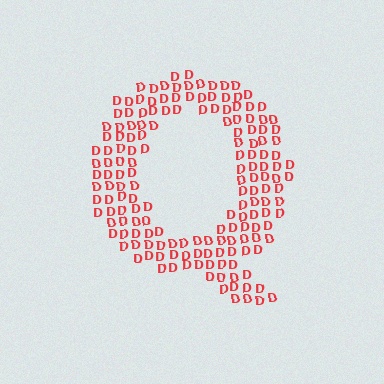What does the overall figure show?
The overall figure shows the letter Q.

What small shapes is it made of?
It is made of small letter D's.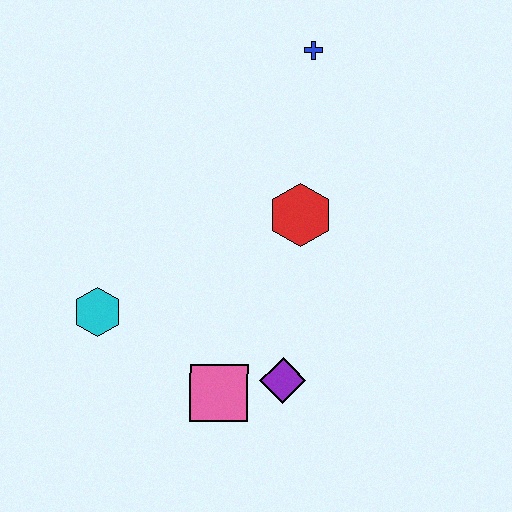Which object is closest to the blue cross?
The red hexagon is closest to the blue cross.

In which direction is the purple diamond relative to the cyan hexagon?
The purple diamond is to the right of the cyan hexagon.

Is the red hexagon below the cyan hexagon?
No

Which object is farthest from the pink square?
The blue cross is farthest from the pink square.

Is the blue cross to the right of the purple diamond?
Yes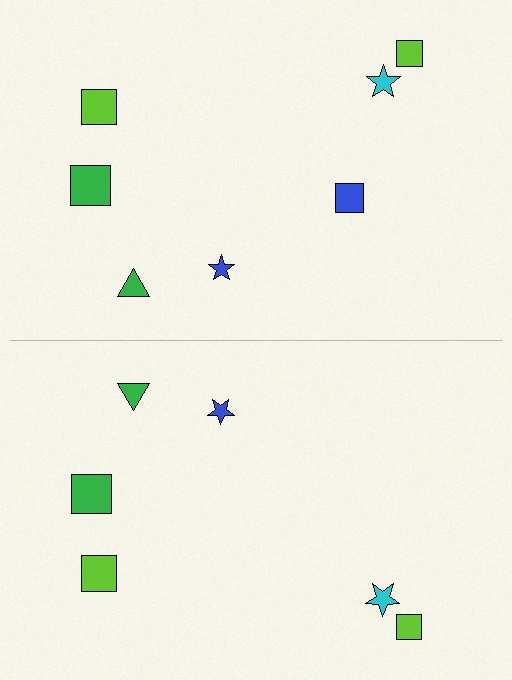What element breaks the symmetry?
A blue square is missing from the bottom side.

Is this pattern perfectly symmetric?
No, the pattern is not perfectly symmetric. A blue square is missing from the bottom side.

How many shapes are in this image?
There are 13 shapes in this image.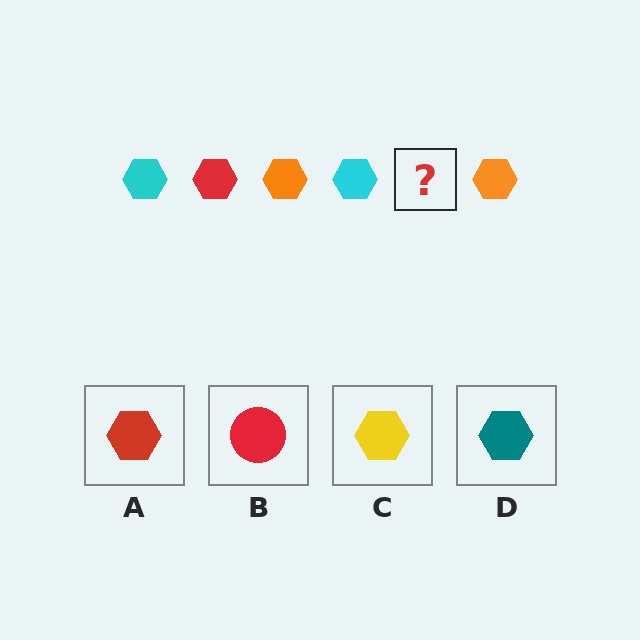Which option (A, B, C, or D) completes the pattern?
A.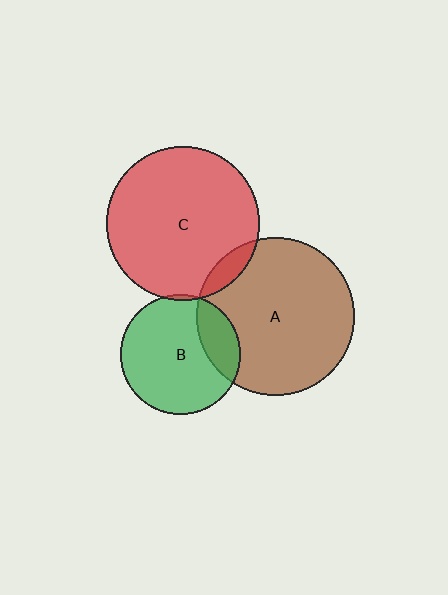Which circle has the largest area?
Circle A (brown).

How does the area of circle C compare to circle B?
Approximately 1.6 times.